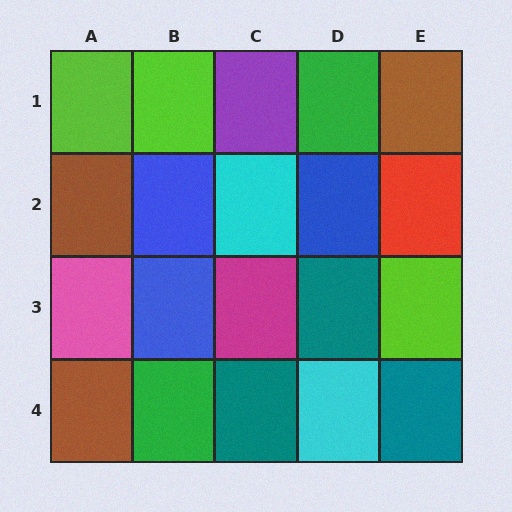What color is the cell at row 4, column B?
Green.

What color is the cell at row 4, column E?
Teal.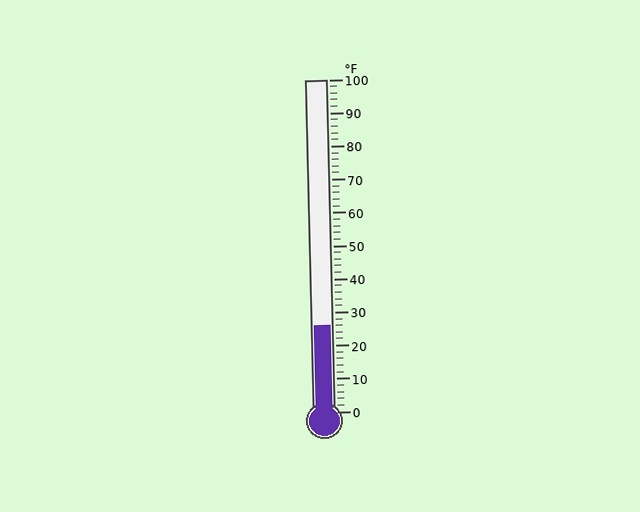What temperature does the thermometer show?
The thermometer shows approximately 26°F.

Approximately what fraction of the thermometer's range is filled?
The thermometer is filled to approximately 25% of its range.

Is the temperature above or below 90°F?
The temperature is below 90°F.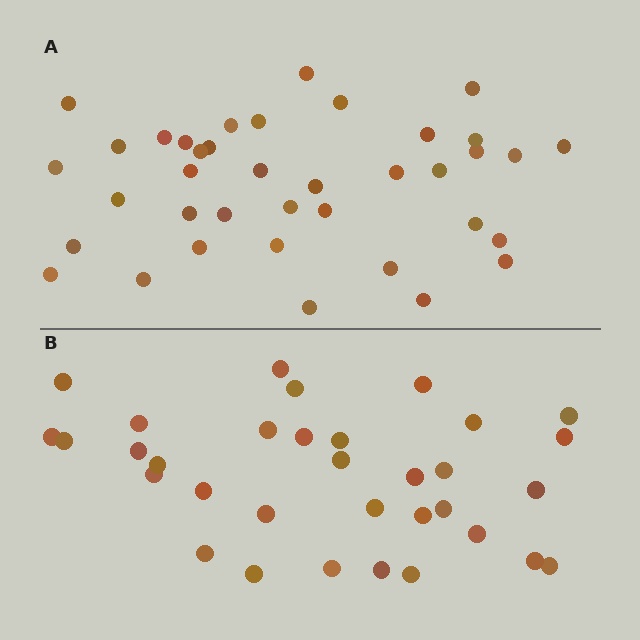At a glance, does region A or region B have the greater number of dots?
Region A (the top region) has more dots.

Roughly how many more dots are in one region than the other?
Region A has about 5 more dots than region B.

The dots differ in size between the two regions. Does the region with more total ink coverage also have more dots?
No. Region B has more total ink coverage because its dots are larger, but region A actually contains more individual dots. Total area can be misleading — the number of items is what matters here.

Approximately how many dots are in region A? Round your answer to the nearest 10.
About 40 dots. (The exact count is 38, which rounds to 40.)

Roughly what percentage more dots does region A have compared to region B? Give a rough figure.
About 15% more.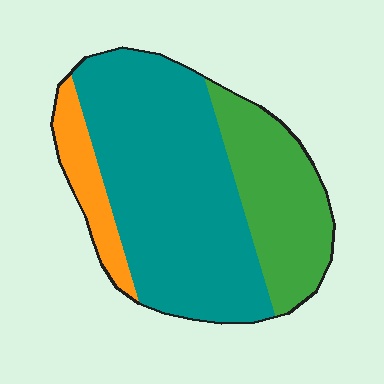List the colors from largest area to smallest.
From largest to smallest: teal, green, orange.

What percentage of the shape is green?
Green takes up about one quarter (1/4) of the shape.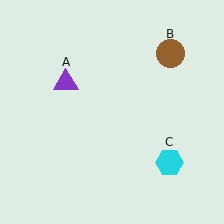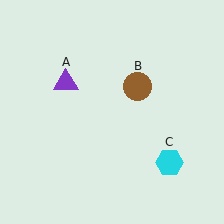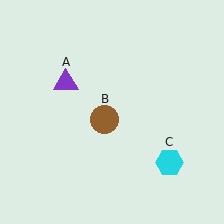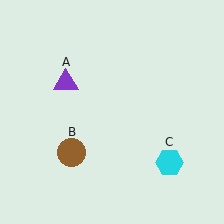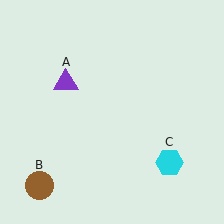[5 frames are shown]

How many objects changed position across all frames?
1 object changed position: brown circle (object B).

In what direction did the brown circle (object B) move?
The brown circle (object B) moved down and to the left.